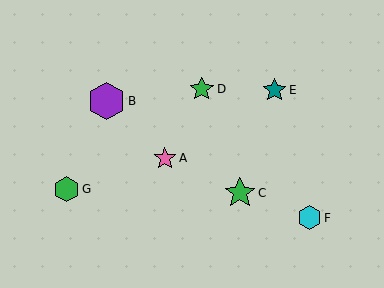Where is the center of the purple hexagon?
The center of the purple hexagon is at (107, 101).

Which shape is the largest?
The purple hexagon (labeled B) is the largest.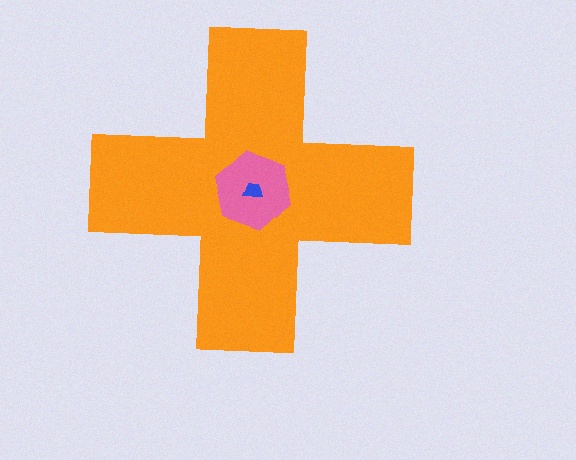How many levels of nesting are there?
3.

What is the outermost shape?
The orange cross.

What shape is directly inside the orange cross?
The pink hexagon.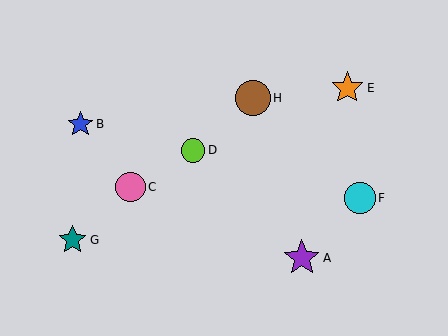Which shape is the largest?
The purple star (labeled A) is the largest.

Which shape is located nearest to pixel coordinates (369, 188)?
The cyan circle (labeled F) at (360, 198) is nearest to that location.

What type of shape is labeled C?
Shape C is a pink circle.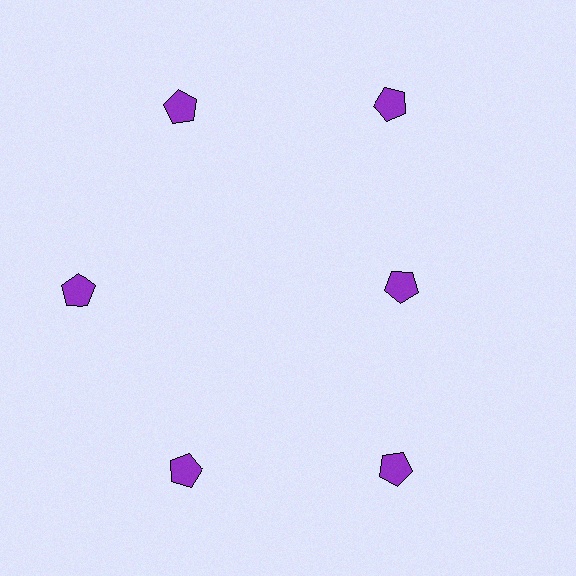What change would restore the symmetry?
The symmetry would be restored by moving it outward, back onto the ring so that all 6 pentagons sit at equal angles and equal distance from the center.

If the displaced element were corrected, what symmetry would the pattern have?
It would have 6-fold rotational symmetry — the pattern would map onto itself every 60 degrees.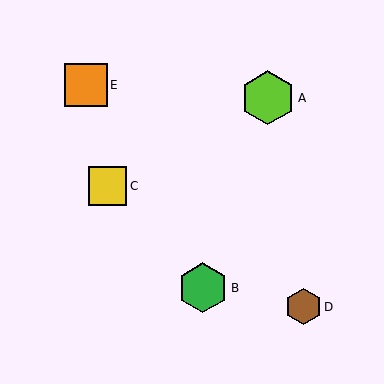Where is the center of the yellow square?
The center of the yellow square is at (108, 186).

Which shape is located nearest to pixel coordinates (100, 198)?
The yellow square (labeled C) at (108, 186) is nearest to that location.